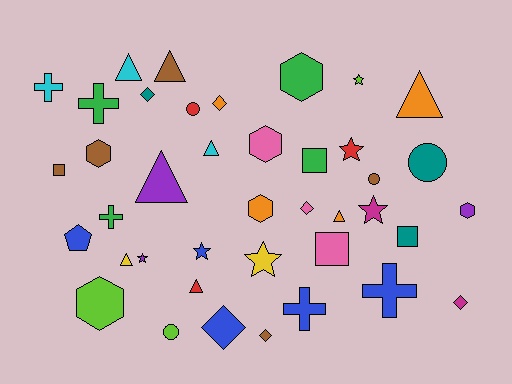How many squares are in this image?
There are 4 squares.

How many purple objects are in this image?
There are 3 purple objects.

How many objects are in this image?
There are 40 objects.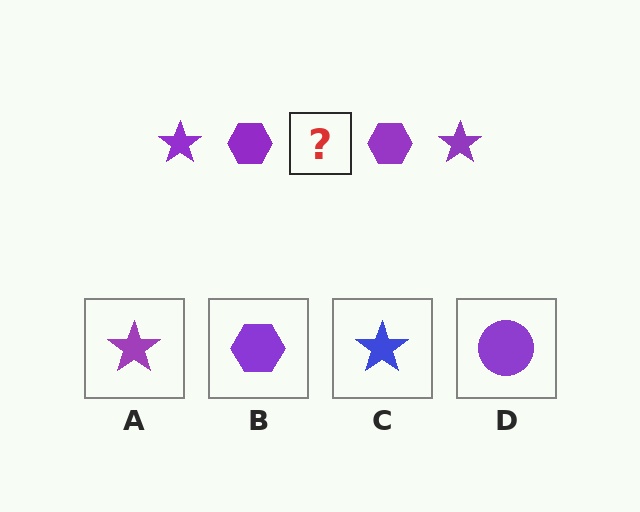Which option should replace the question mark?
Option A.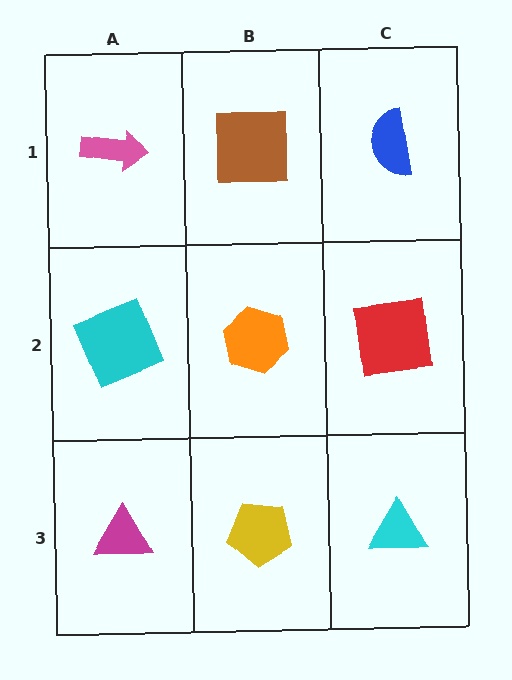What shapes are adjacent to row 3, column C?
A red square (row 2, column C), a yellow pentagon (row 3, column B).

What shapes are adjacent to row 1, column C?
A red square (row 2, column C), a brown square (row 1, column B).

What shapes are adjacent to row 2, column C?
A blue semicircle (row 1, column C), a cyan triangle (row 3, column C), an orange hexagon (row 2, column B).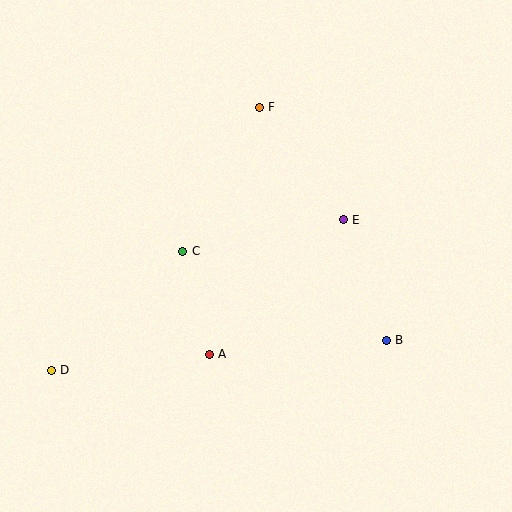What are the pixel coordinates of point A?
Point A is at (209, 354).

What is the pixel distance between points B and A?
The distance between B and A is 178 pixels.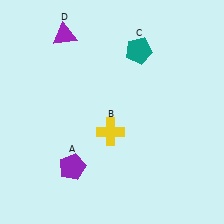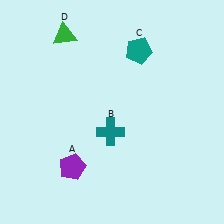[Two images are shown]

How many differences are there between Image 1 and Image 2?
There are 2 differences between the two images.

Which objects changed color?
B changed from yellow to teal. D changed from purple to green.